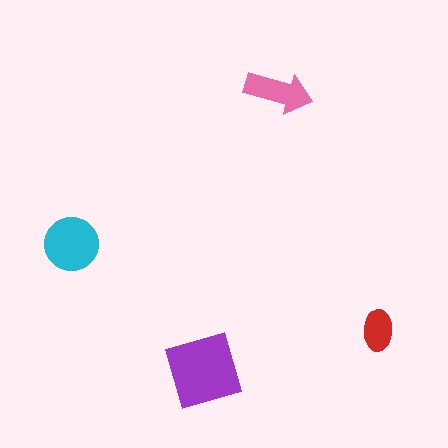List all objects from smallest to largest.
The red ellipse, the pink arrow, the cyan circle, the purple square.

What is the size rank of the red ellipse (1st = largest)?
4th.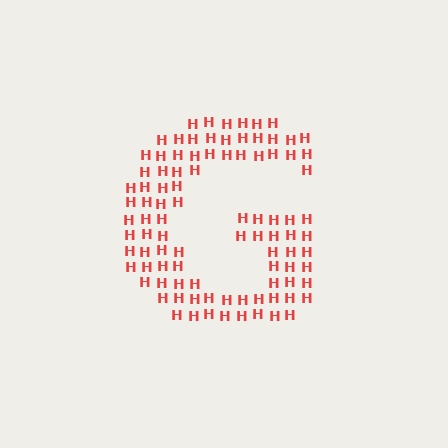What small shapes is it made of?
It is made of small letter H's.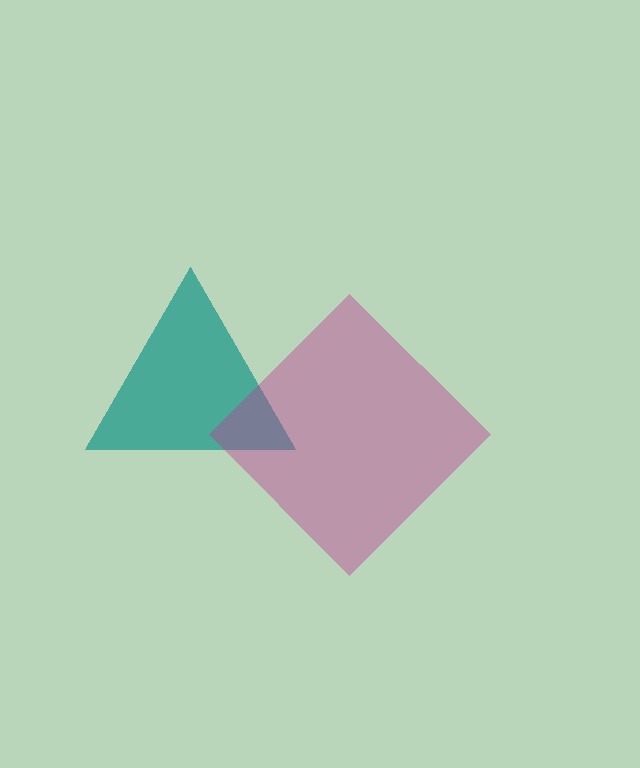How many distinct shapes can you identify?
There are 2 distinct shapes: a teal triangle, a magenta diamond.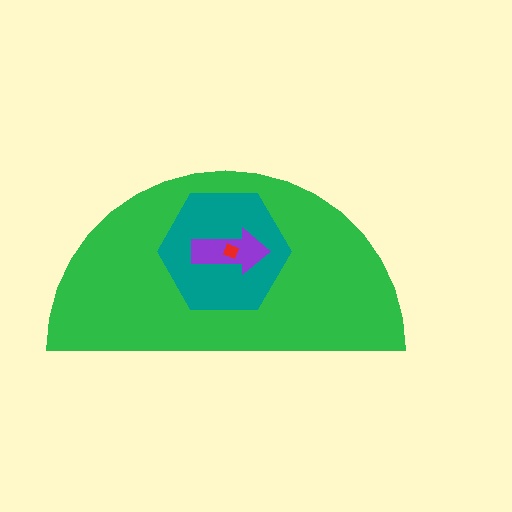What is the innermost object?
The red diamond.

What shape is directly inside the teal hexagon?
The purple arrow.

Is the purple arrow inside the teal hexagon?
Yes.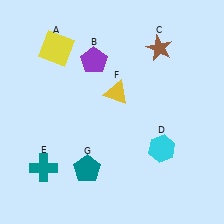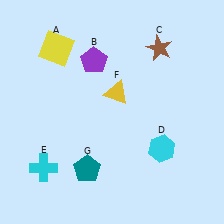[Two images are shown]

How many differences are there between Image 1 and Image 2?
There is 1 difference between the two images.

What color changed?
The cross (E) changed from teal in Image 1 to cyan in Image 2.